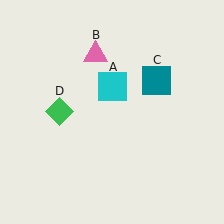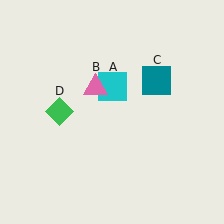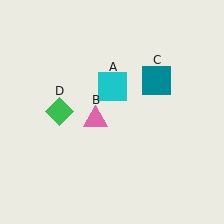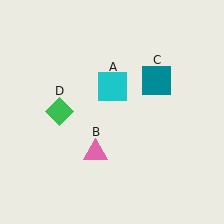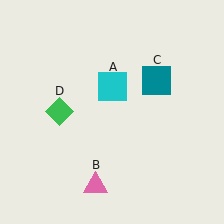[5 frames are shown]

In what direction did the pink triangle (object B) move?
The pink triangle (object B) moved down.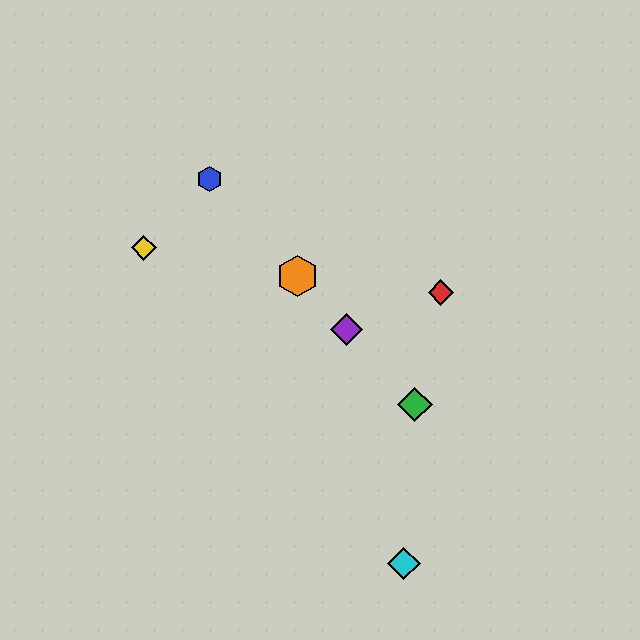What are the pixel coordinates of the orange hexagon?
The orange hexagon is at (298, 276).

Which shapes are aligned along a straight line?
The blue hexagon, the green diamond, the purple diamond, the orange hexagon are aligned along a straight line.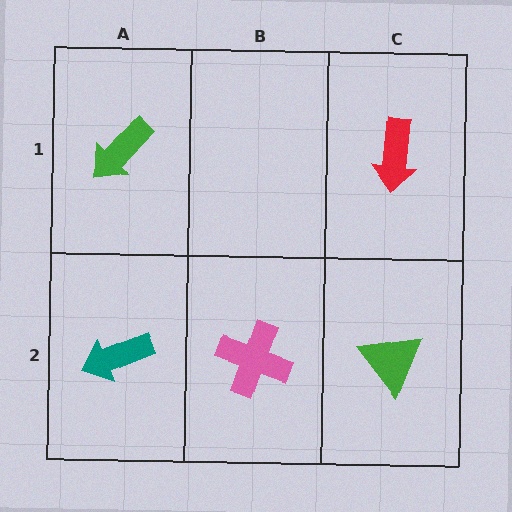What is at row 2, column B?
A pink cross.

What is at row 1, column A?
A green arrow.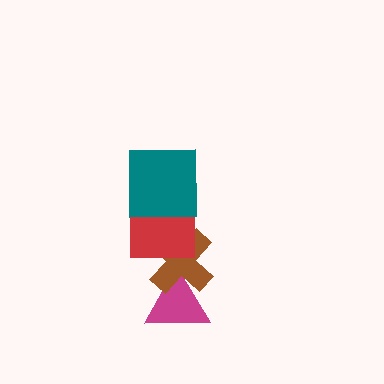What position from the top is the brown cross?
The brown cross is 3rd from the top.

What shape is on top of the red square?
The teal square is on top of the red square.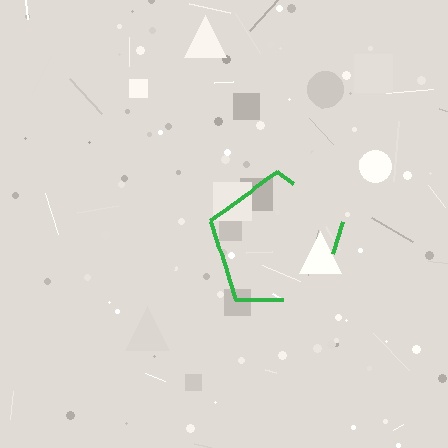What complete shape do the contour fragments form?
The contour fragments form a pentagon.